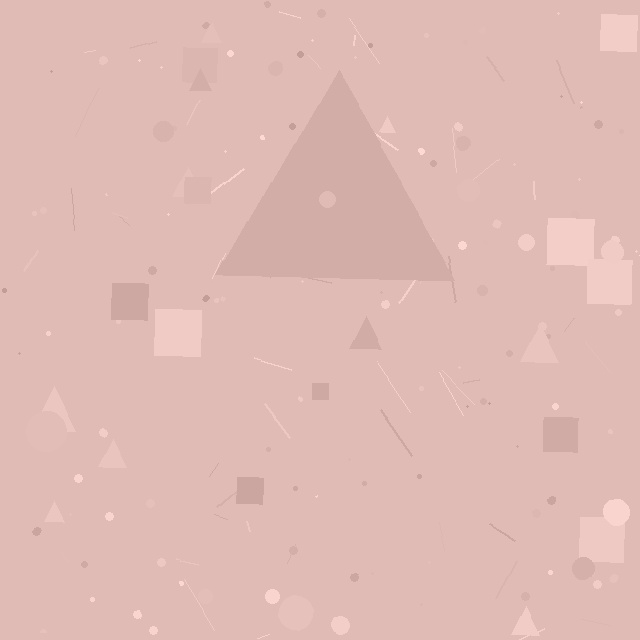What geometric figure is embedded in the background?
A triangle is embedded in the background.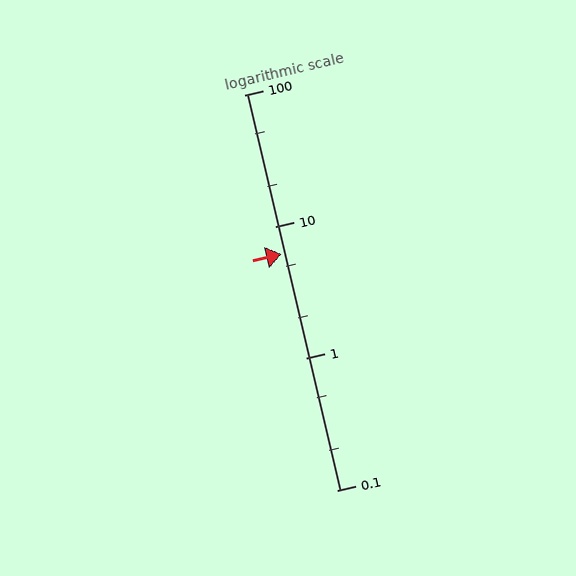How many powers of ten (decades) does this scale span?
The scale spans 3 decades, from 0.1 to 100.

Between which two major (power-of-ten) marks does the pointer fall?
The pointer is between 1 and 10.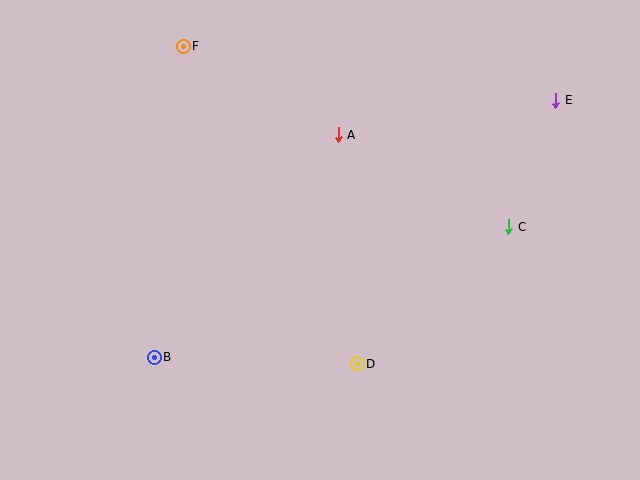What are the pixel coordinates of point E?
Point E is at (556, 100).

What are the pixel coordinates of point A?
Point A is at (338, 135).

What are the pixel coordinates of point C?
Point C is at (509, 227).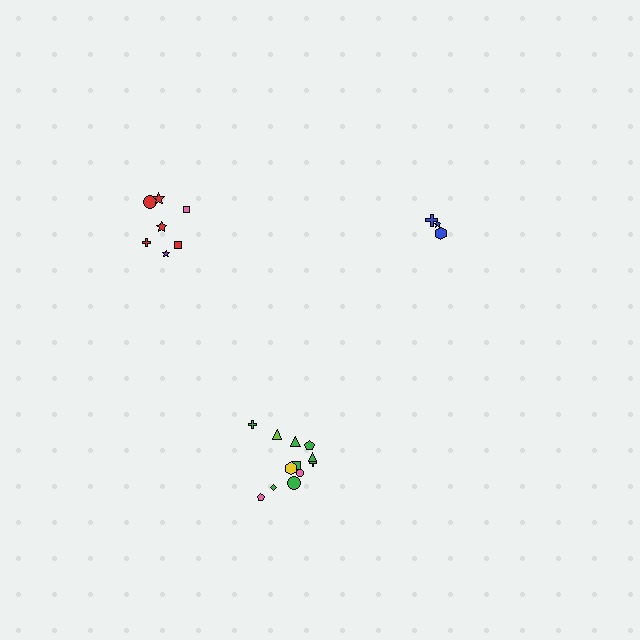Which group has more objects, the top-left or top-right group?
The top-left group.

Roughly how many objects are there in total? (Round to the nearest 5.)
Roughly 20 objects in total.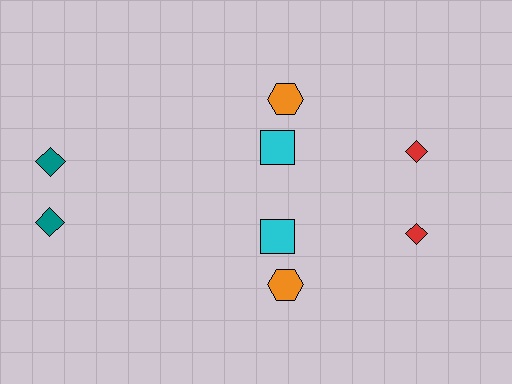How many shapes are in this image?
There are 8 shapes in this image.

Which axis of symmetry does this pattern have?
The pattern has a horizontal axis of symmetry running through the center of the image.